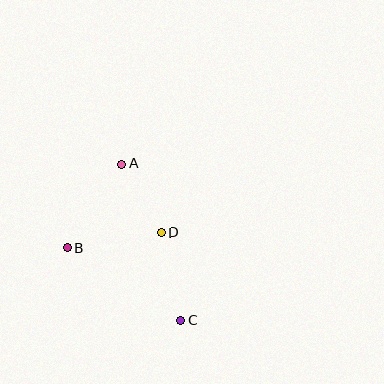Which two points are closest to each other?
Points A and D are closest to each other.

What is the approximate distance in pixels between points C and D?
The distance between C and D is approximately 90 pixels.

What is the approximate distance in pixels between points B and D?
The distance between B and D is approximately 95 pixels.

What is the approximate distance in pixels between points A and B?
The distance between A and B is approximately 100 pixels.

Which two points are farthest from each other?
Points A and C are farthest from each other.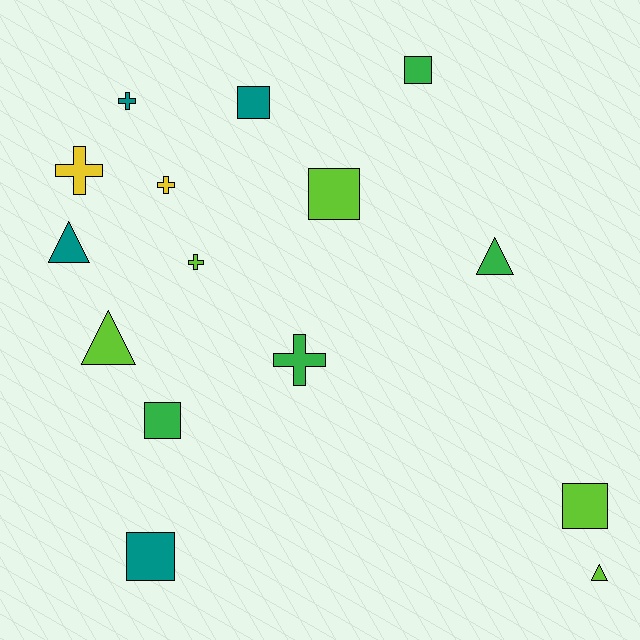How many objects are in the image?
There are 15 objects.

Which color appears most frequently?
Lime, with 5 objects.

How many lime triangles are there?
There are 2 lime triangles.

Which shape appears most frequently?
Square, with 6 objects.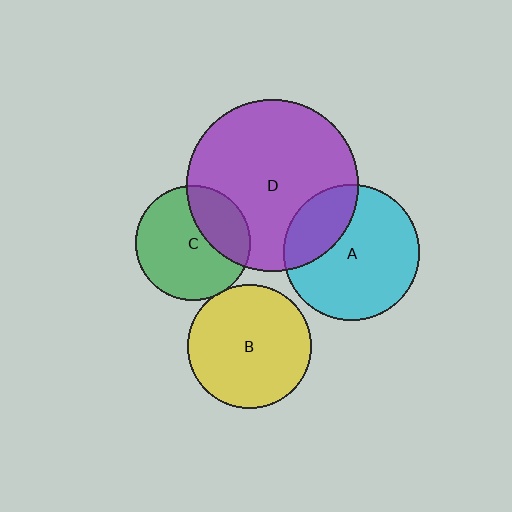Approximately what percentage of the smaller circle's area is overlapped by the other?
Approximately 25%.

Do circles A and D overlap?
Yes.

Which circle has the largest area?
Circle D (purple).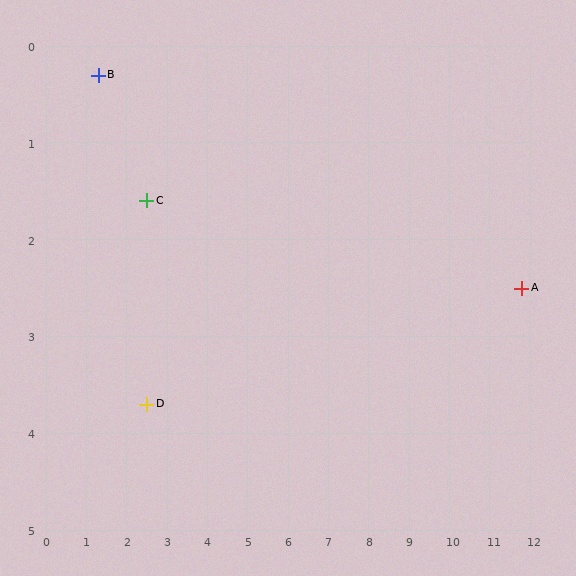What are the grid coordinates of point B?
Point B is at approximately (1.3, 0.3).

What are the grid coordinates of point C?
Point C is at approximately (2.5, 1.6).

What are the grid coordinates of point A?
Point A is at approximately (11.8, 2.5).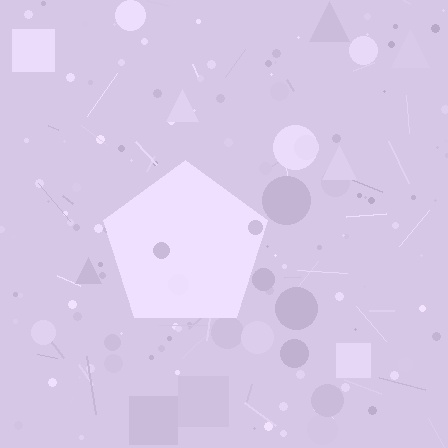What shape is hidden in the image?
A pentagon is hidden in the image.